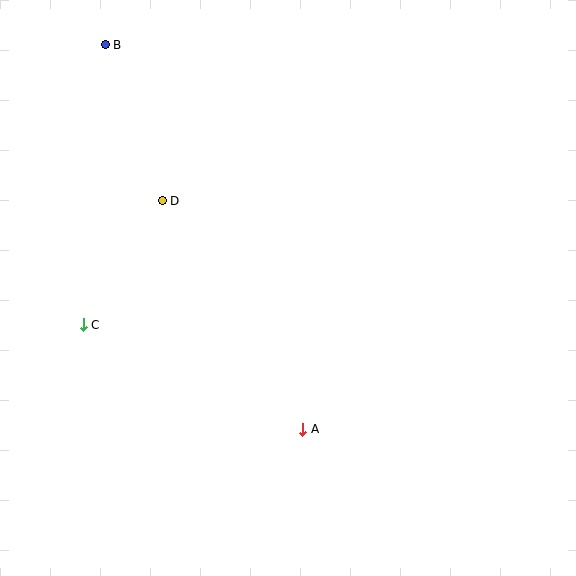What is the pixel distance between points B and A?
The distance between B and A is 432 pixels.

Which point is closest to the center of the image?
Point A at (303, 429) is closest to the center.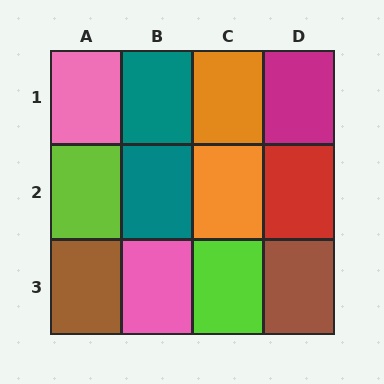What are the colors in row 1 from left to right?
Pink, teal, orange, magenta.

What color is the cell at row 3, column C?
Lime.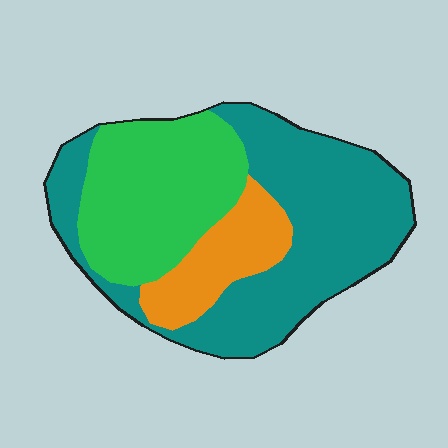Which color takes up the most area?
Teal, at roughly 50%.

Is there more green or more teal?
Teal.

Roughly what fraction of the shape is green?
Green covers about 35% of the shape.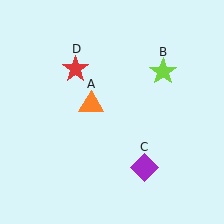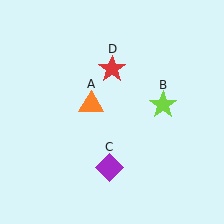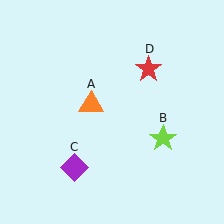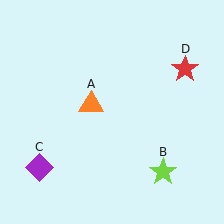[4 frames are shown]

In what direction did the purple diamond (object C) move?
The purple diamond (object C) moved left.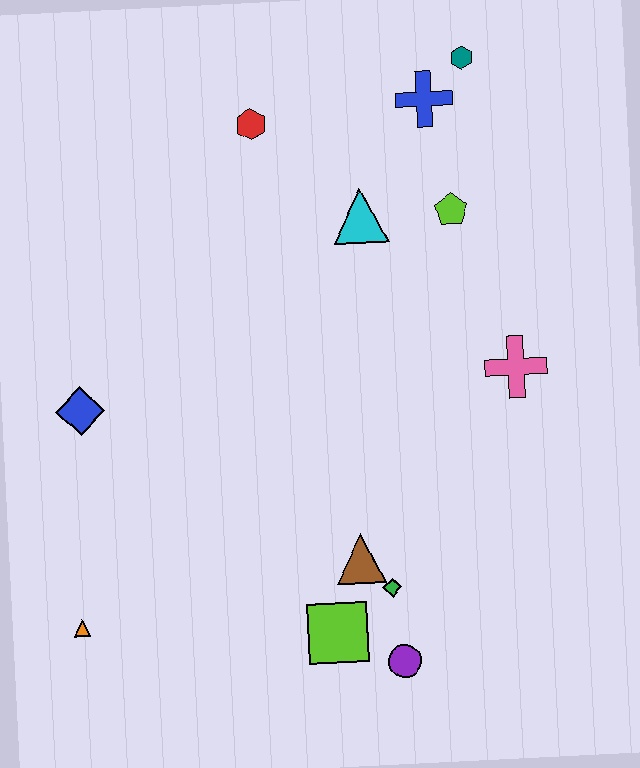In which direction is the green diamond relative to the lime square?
The green diamond is to the right of the lime square.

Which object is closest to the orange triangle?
The blue diamond is closest to the orange triangle.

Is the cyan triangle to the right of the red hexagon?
Yes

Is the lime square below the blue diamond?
Yes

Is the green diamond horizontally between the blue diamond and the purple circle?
Yes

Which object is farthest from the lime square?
The teal hexagon is farthest from the lime square.